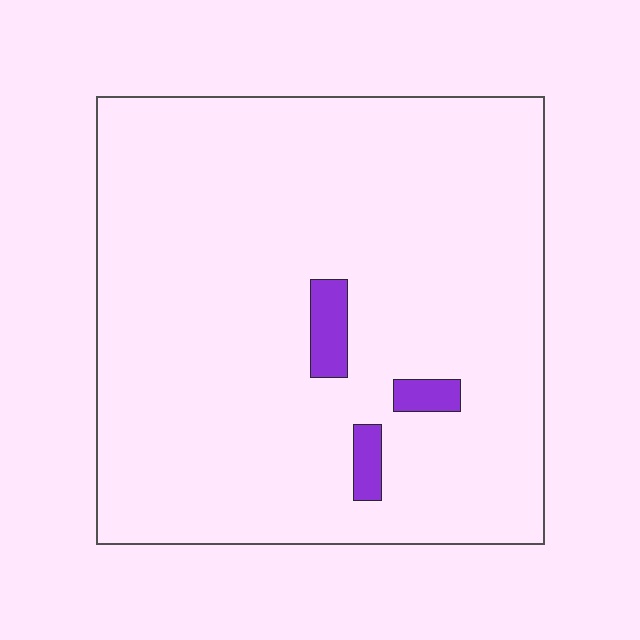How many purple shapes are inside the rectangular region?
3.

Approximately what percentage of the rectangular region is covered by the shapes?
Approximately 5%.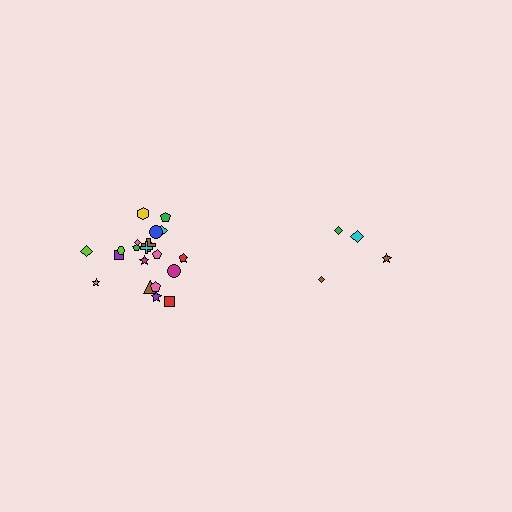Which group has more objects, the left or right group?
The left group.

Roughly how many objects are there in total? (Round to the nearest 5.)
Roughly 25 objects in total.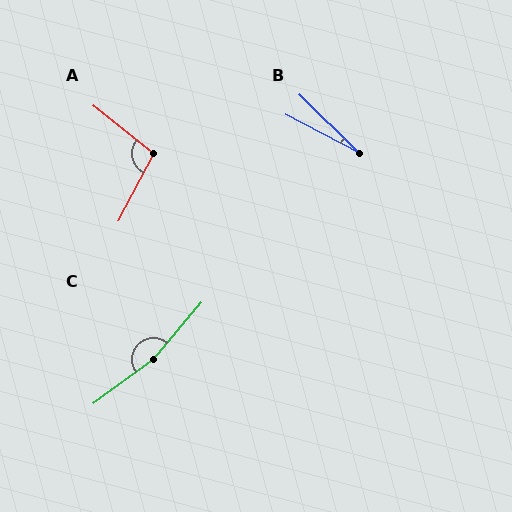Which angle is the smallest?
B, at approximately 17 degrees.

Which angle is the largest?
C, at approximately 166 degrees.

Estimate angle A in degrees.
Approximately 100 degrees.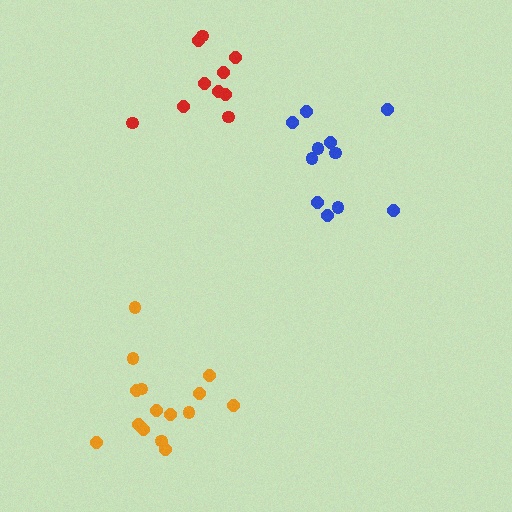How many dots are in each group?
Group 1: 15 dots, Group 2: 11 dots, Group 3: 10 dots (36 total).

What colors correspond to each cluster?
The clusters are colored: orange, blue, red.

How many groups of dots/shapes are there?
There are 3 groups.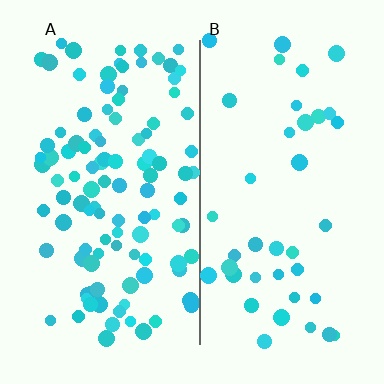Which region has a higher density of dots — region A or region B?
A (the left).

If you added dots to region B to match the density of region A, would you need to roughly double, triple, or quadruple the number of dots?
Approximately triple.